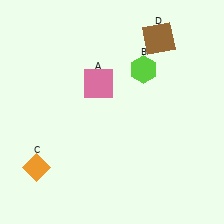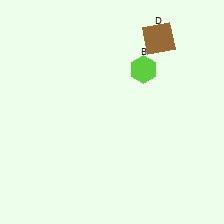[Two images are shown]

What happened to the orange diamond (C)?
The orange diamond (C) was removed in Image 2. It was in the bottom-left area of Image 1.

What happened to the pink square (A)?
The pink square (A) was removed in Image 2. It was in the top-left area of Image 1.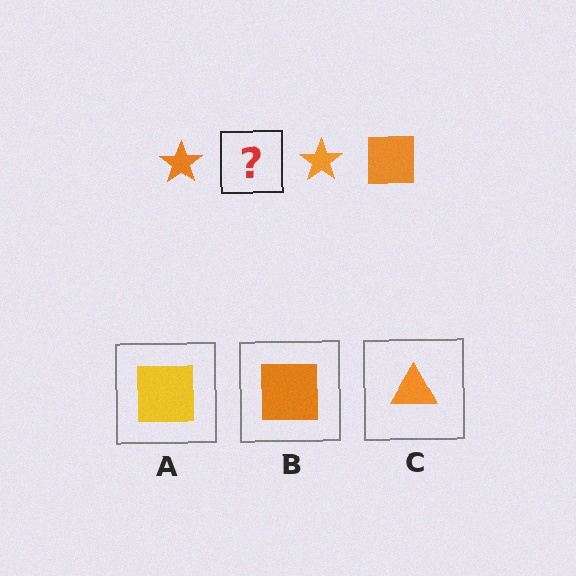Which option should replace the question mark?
Option B.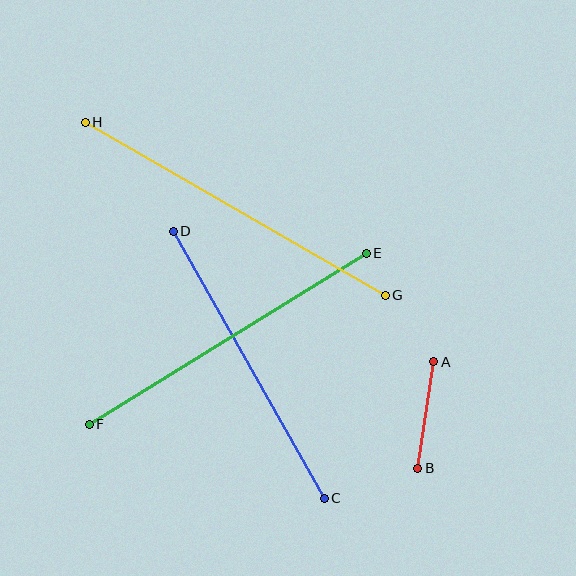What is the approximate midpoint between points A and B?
The midpoint is at approximately (426, 415) pixels.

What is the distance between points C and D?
The distance is approximately 307 pixels.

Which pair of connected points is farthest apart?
Points G and H are farthest apart.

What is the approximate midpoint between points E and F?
The midpoint is at approximately (228, 339) pixels.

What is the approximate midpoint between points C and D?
The midpoint is at approximately (249, 365) pixels.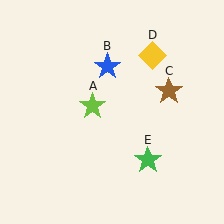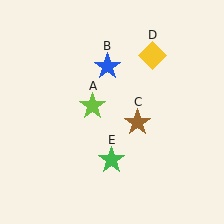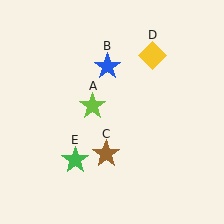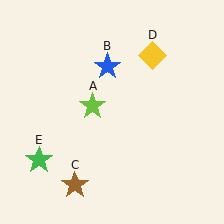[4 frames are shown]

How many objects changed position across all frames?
2 objects changed position: brown star (object C), green star (object E).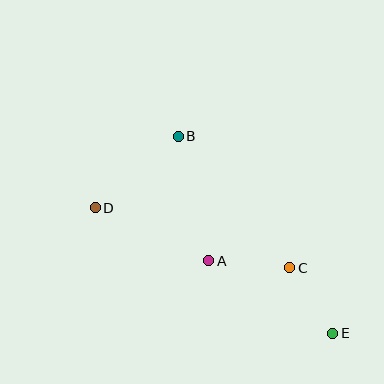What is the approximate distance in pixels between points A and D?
The distance between A and D is approximately 125 pixels.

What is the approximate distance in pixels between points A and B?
The distance between A and B is approximately 128 pixels.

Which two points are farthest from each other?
Points D and E are farthest from each other.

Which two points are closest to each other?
Points C and E are closest to each other.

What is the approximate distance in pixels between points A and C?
The distance between A and C is approximately 81 pixels.